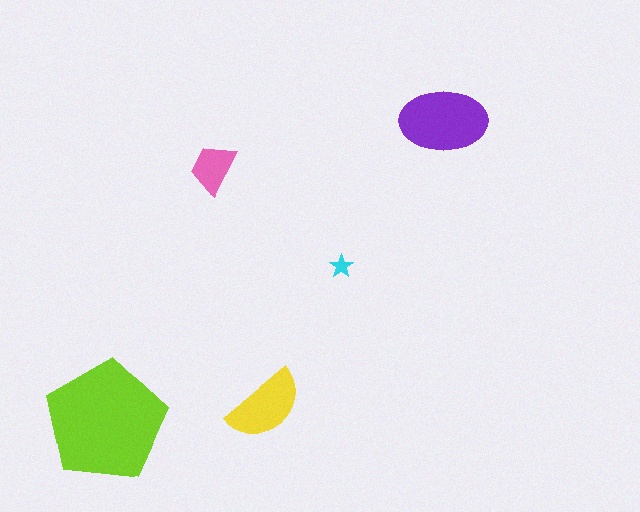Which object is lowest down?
The lime pentagon is bottommost.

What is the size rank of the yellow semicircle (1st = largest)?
3rd.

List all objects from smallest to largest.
The cyan star, the pink trapezoid, the yellow semicircle, the purple ellipse, the lime pentagon.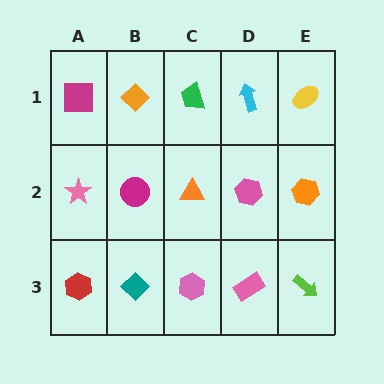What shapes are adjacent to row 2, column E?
A yellow ellipse (row 1, column E), a lime arrow (row 3, column E), a pink hexagon (row 2, column D).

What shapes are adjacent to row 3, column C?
An orange triangle (row 2, column C), a teal diamond (row 3, column B), a pink rectangle (row 3, column D).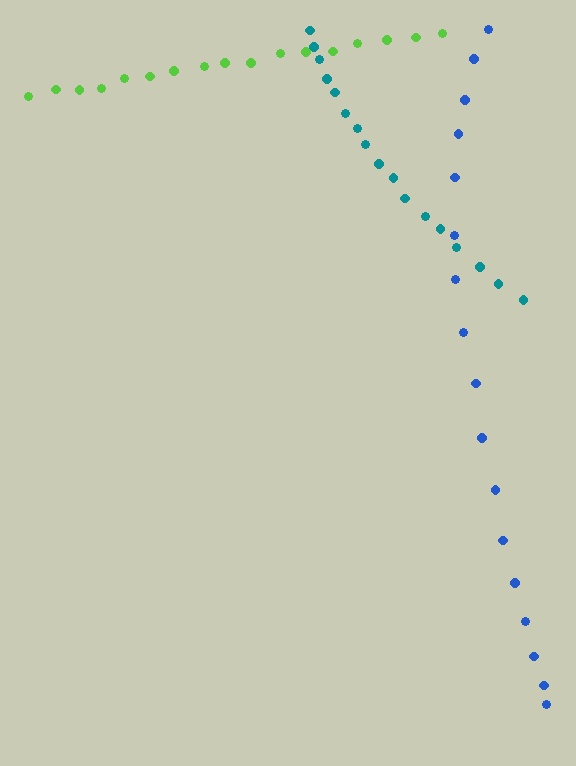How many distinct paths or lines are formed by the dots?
There are 3 distinct paths.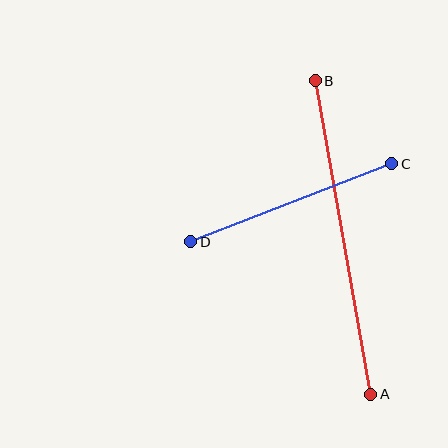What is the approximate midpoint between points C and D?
The midpoint is at approximately (291, 203) pixels.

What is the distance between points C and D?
The distance is approximately 216 pixels.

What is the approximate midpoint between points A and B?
The midpoint is at approximately (343, 237) pixels.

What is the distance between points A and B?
The distance is approximately 318 pixels.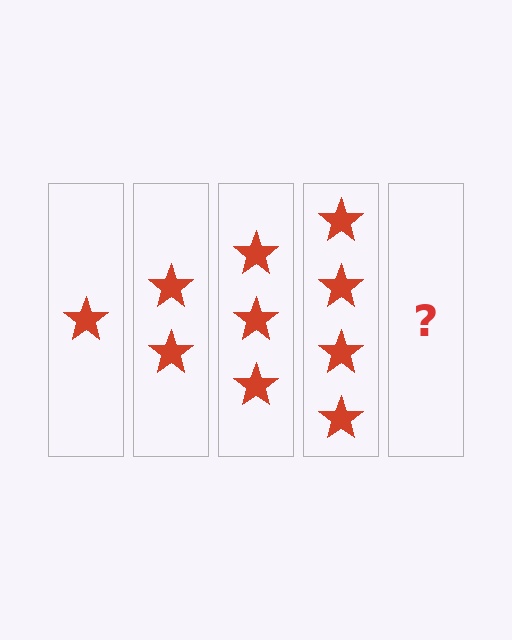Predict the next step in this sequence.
The next step is 5 stars.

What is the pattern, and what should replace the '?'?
The pattern is that each step adds one more star. The '?' should be 5 stars.